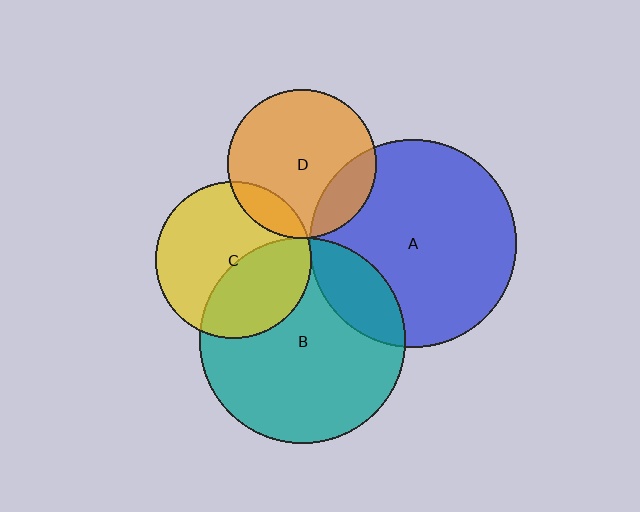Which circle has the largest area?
Circle A (blue).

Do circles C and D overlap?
Yes.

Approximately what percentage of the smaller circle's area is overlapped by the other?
Approximately 15%.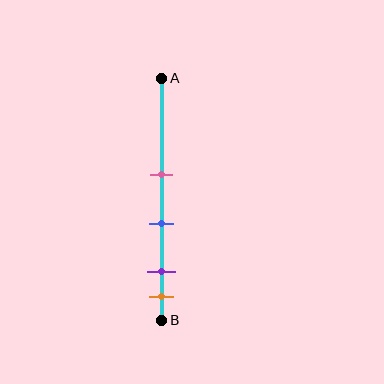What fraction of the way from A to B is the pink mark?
The pink mark is approximately 40% (0.4) of the way from A to B.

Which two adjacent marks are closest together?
The purple and orange marks are the closest adjacent pair.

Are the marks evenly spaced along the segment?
No, the marks are not evenly spaced.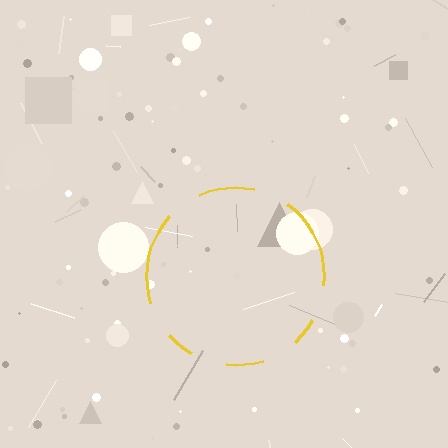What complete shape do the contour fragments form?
The contour fragments form a circle.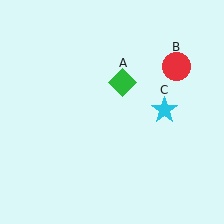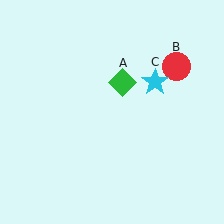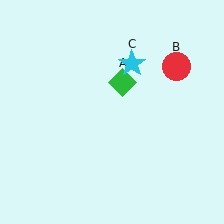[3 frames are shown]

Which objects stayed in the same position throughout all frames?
Green diamond (object A) and red circle (object B) remained stationary.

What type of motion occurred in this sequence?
The cyan star (object C) rotated counterclockwise around the center of the scene.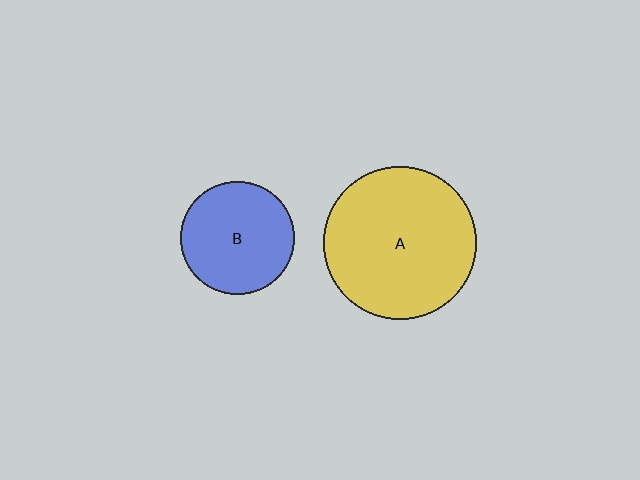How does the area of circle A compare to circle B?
Approximately 1.8 times.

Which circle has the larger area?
Circle A (yellow).